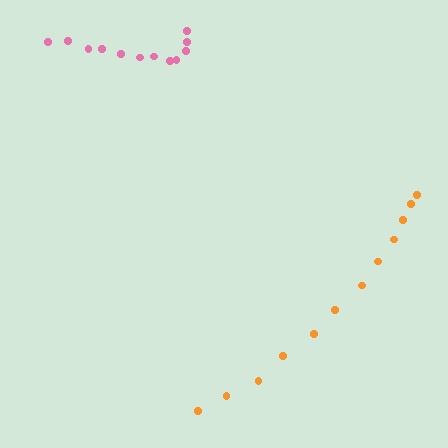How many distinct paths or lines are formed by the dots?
There are 2 distinct paths.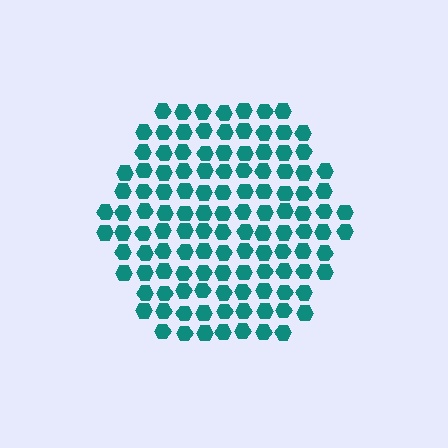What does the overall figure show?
The overall figure shows a hexagon.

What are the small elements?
The small elements are hexagons.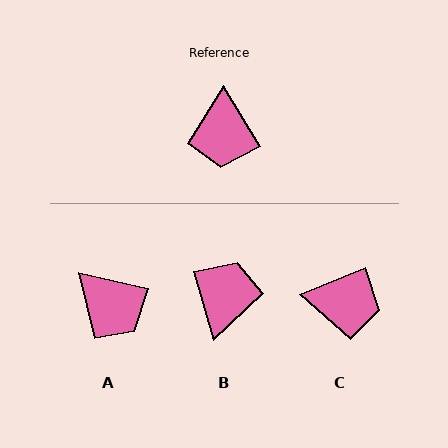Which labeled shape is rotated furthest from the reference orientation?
B, about 165 degrees away.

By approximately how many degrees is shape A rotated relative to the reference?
Approximately 46 degrees counter-clockwise.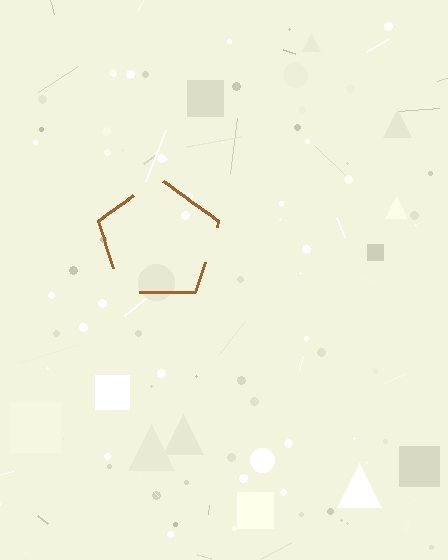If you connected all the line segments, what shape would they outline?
They would outline a pentagon.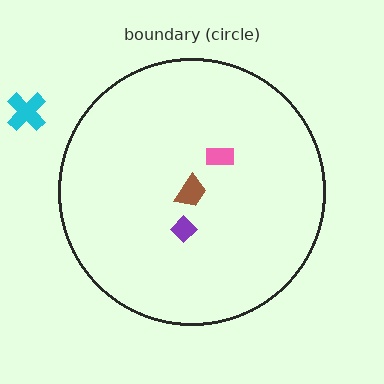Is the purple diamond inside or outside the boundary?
Inside.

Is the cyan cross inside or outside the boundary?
Outside.